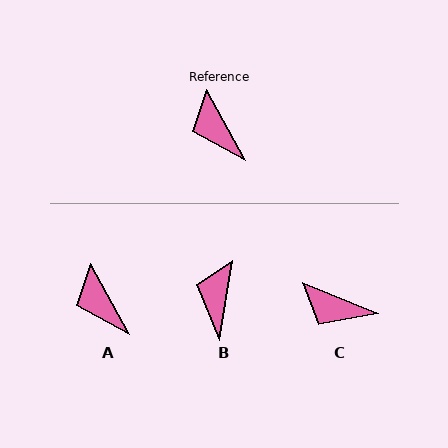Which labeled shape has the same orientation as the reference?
A.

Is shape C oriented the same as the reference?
No, it is off by about 39 degrees.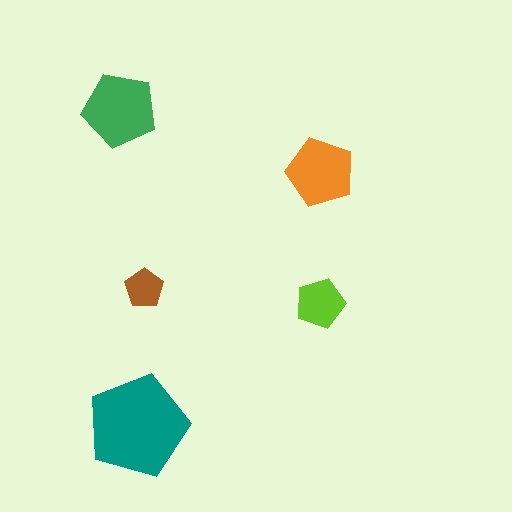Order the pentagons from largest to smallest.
the teal one, the green one, the orange one, the lime one, the brown one.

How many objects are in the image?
There are 5 objects in the image.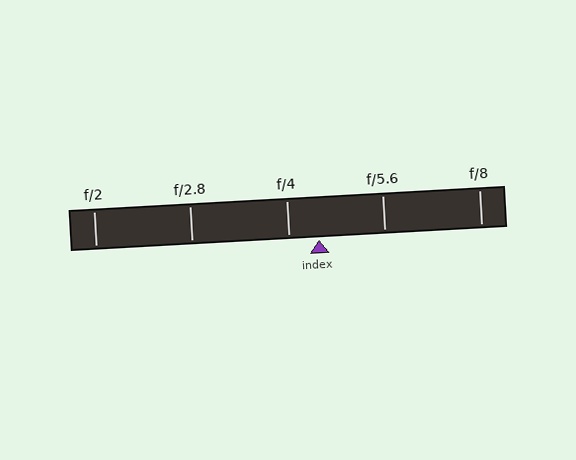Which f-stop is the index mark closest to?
The index mark is closest to f/4.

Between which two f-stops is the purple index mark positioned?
The index mark is between f/4 and f/5.6.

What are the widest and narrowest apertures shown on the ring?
The widest aperture shown is f/2 and the narrowest is f/8.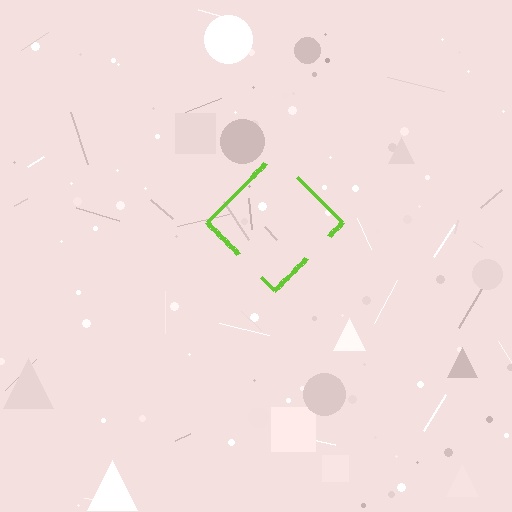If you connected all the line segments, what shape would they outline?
They would outline a diamond.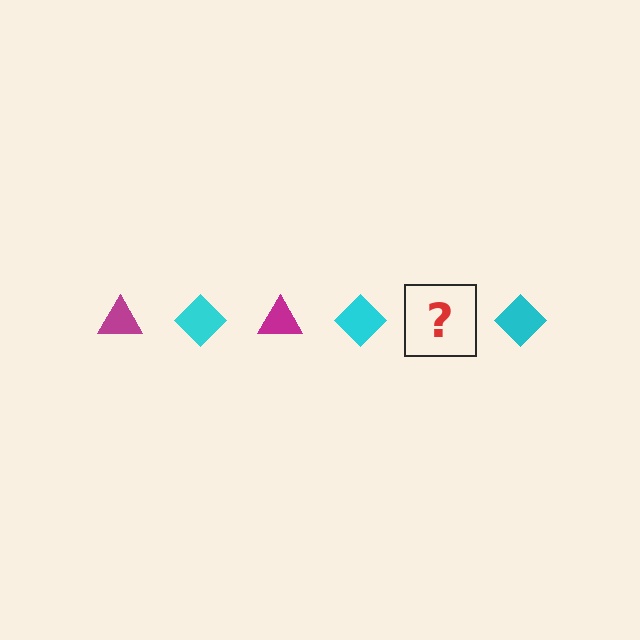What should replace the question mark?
The question mark should be replaced with a magenta triangle.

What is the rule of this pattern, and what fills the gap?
The rule is that the pattern alternates between magenta triangle and cyan diamond. The gap should be filled with a magenta triangle.